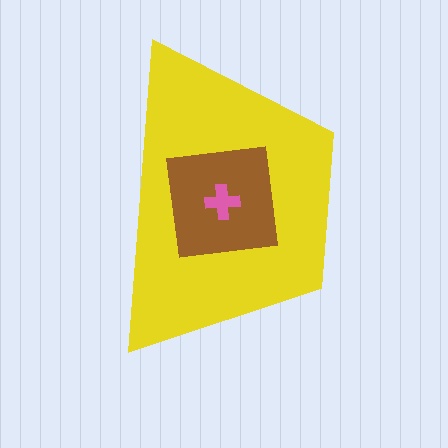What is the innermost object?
The pink cross.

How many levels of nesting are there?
3.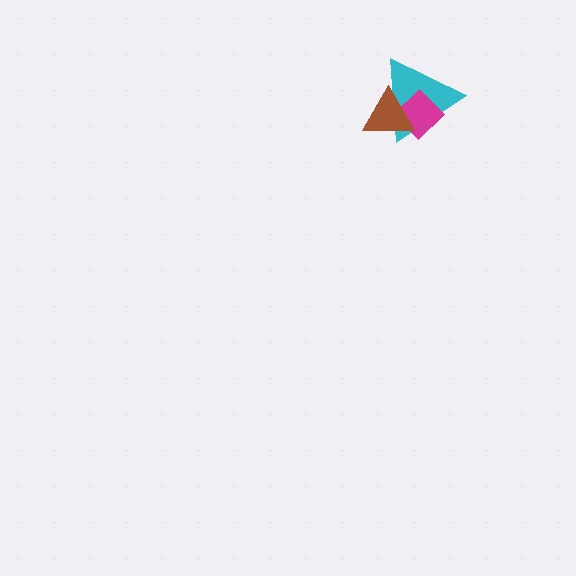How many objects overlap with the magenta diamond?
2 objects overlap with the magenta diamond.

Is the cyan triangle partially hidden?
Yes, it is partially covered by another shape.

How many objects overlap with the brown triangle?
2 objects overlap with the brown triangle.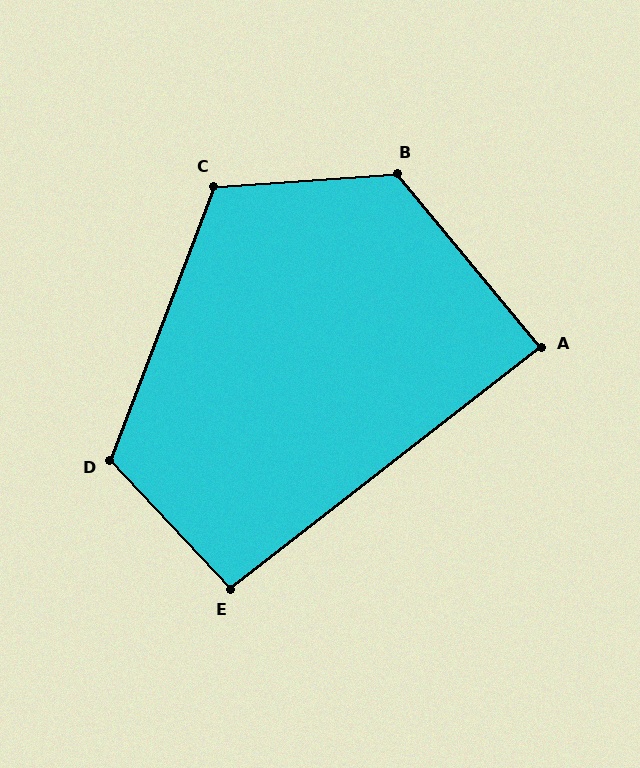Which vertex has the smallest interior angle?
A, at approximately 88 degrees.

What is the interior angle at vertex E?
Approximately 95 degrees (obtuse).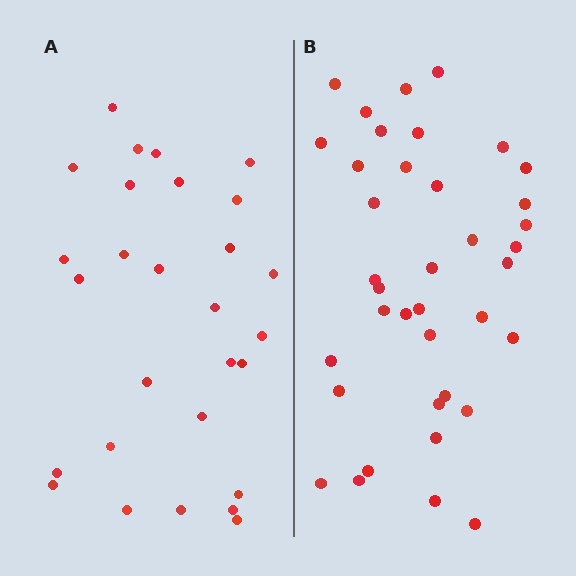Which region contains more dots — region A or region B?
Region B (the right region) has more dots.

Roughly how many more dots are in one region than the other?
Region B has roughly 10 or so more dots than region A.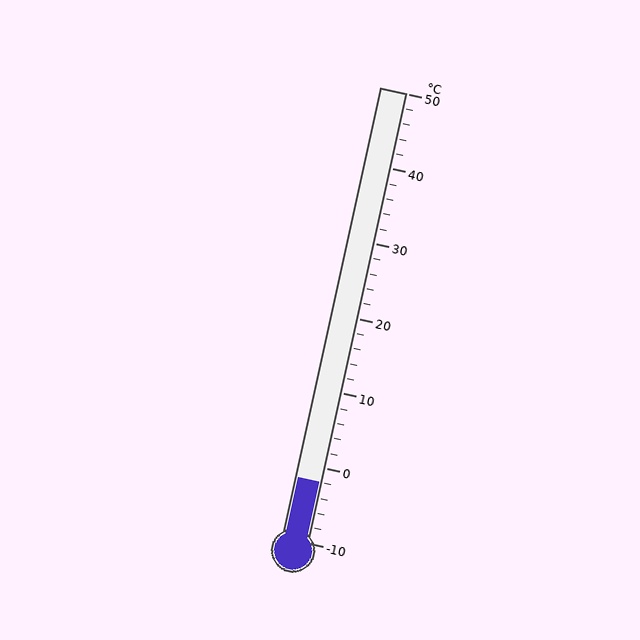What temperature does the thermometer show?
The thermometer shows approximately -2°C.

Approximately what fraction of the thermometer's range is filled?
The thermometer is filled to approximately 15% of its range.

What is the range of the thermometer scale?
The thermometer scale ranges from -10°C to 50°C.